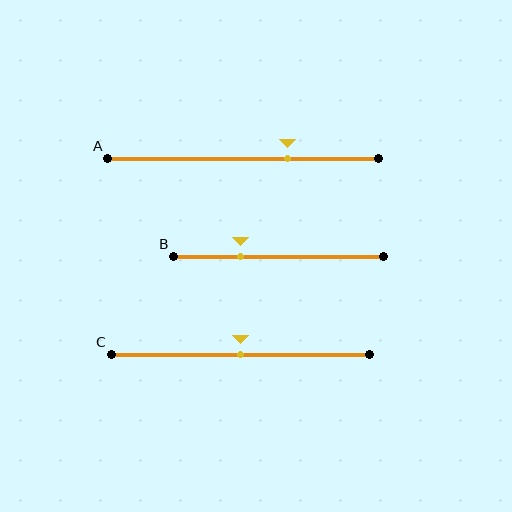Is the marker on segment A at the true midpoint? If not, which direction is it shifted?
No, the marker on segment A is shifted to the right by about 16% of the segment length.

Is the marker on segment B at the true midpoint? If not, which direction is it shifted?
No, the marker on segment B is shifted to the left by about 18% of the segment length.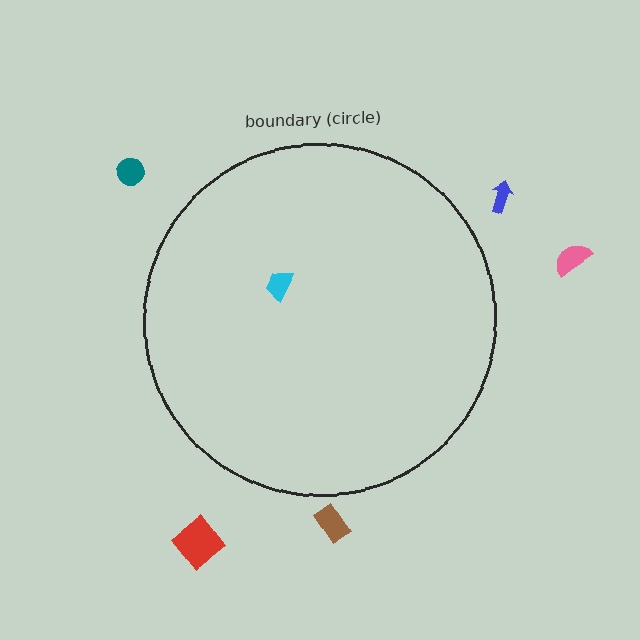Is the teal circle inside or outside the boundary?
Outside.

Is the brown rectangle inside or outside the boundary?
Outside.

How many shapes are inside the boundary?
1 inside, 5 outside.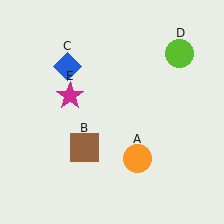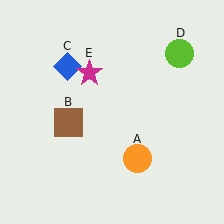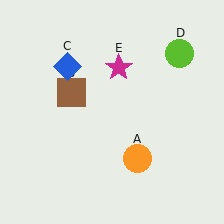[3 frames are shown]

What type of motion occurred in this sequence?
The brown square (object B), magenta star (object E) rotated clockwise around the center of the scene.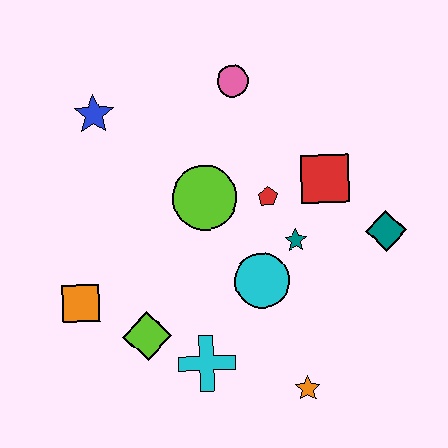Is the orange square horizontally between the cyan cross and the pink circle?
No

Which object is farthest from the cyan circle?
The blue star is farthest from the cyan circle.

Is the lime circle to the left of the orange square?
No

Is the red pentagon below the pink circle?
Yes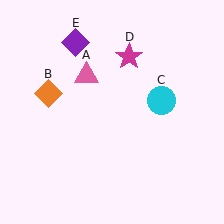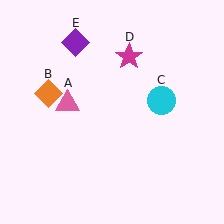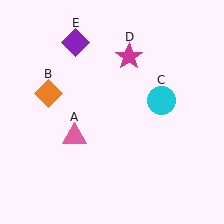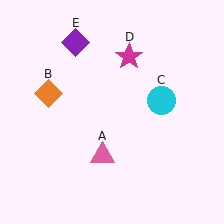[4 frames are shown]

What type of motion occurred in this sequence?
The pink triangle (object A) rotated counterclockwise around the center of the scene.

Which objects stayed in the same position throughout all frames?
Orange diamond (object B) and cyan circle (object C) and magenta star (object D) and purple diamond (object E) remained stationary.